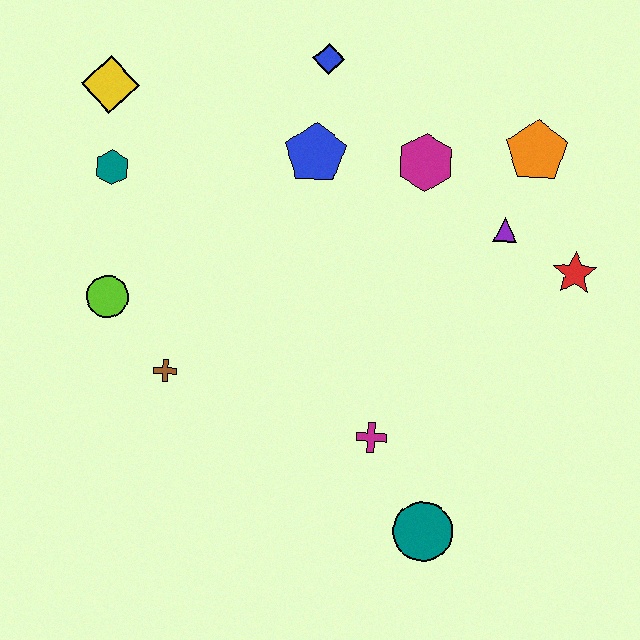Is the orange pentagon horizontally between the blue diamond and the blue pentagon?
No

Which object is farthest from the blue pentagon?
The teal circle is farthest from the blue pentagon.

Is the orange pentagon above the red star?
Yes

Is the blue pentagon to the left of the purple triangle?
Yes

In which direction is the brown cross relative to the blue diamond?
The brown cross is below the blue diamond.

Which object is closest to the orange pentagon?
The purple triangle is closest to the orange pentagon.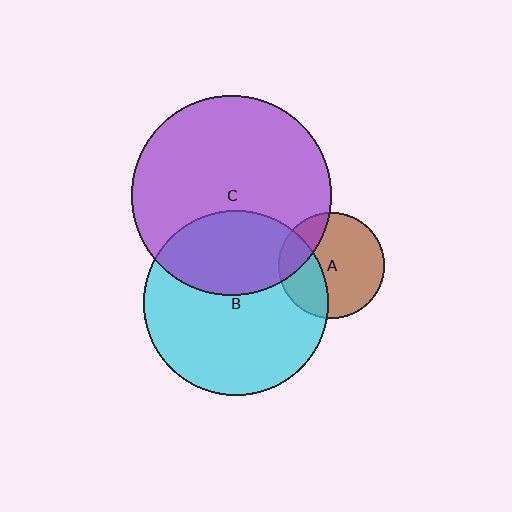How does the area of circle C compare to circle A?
Approximately 3.6 times.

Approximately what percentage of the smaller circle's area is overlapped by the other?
Approximately 20%.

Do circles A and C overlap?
Yes.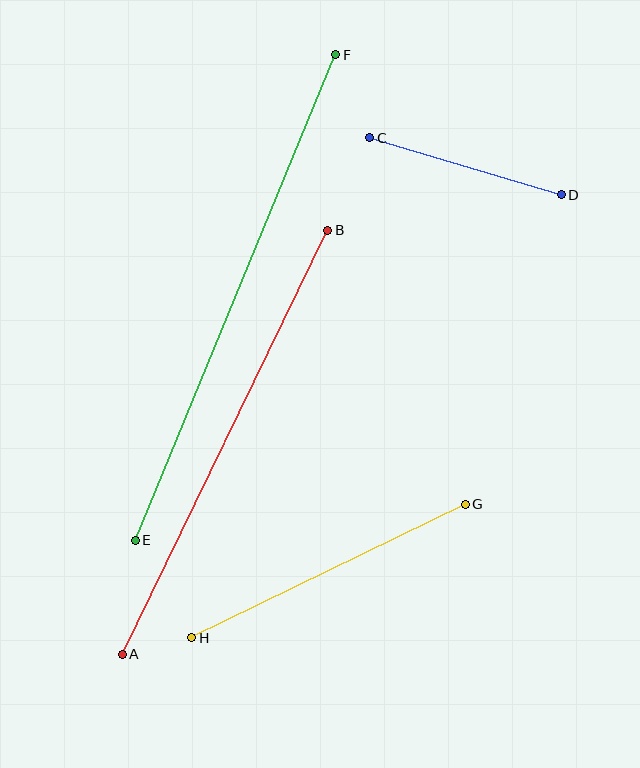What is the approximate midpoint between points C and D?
The midpoint is at approximately (465, 166) pixels.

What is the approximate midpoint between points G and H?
The midpoint is at approximately (328, 571) pixels.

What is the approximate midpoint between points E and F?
The midpoint is at approximately (236, 297) pixels.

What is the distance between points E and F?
The distance is approximately 525 pixels.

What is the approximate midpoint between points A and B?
The midpoint is at approximately (225, 442) pixels.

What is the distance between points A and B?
The distance is approximately 471 pixels.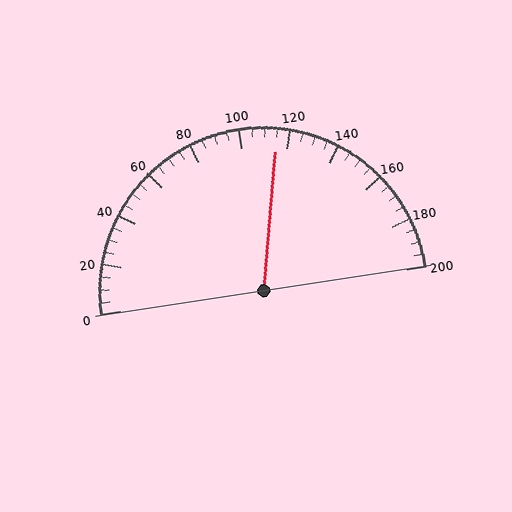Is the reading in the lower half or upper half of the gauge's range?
The reading is in the upper half of the range (0 to 200).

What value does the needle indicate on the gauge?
The needle indicates approximately 115.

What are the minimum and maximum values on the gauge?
The gauge ranges from 0 to 200.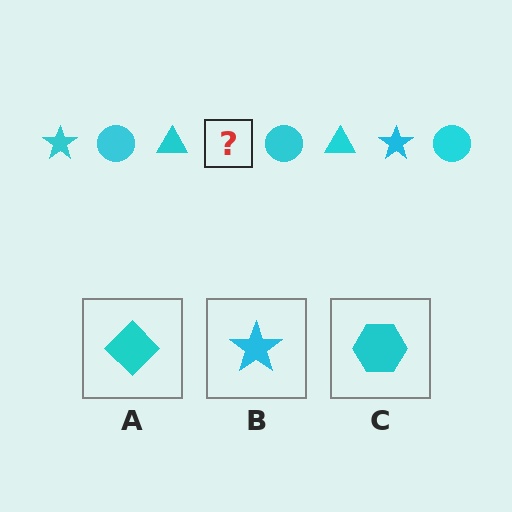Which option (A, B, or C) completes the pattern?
B.